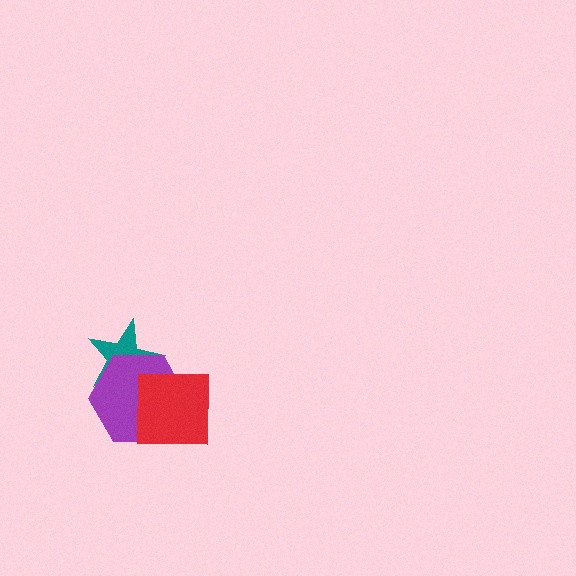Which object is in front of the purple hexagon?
The red square is in front of the purple hexagon.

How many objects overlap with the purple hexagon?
2 objects overlap with the purple hexagon.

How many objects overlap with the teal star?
2 objects overlap with the teal star.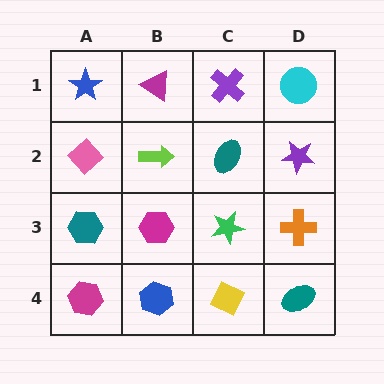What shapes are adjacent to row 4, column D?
An orange cross (row 3, column D), a yellow diamond (row 4, column C).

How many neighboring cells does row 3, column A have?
3.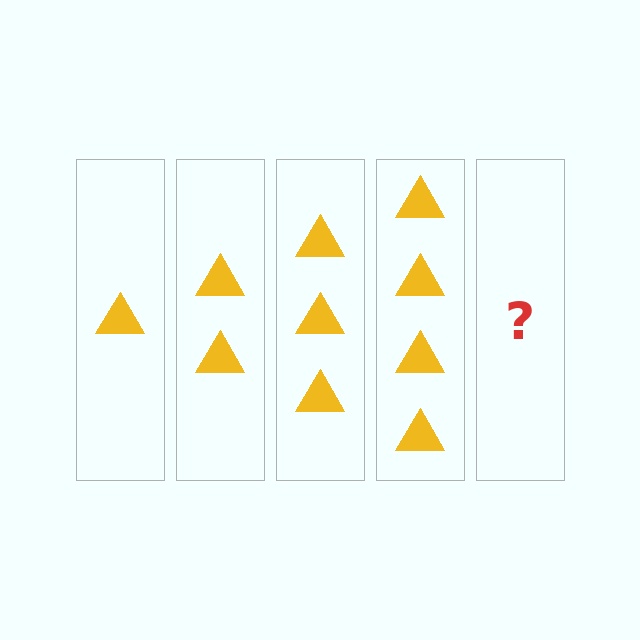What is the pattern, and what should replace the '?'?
The pattern is that each step adds one more triangle. The '?' should be 5 triangles.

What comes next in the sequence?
The next element should be 5 triangles.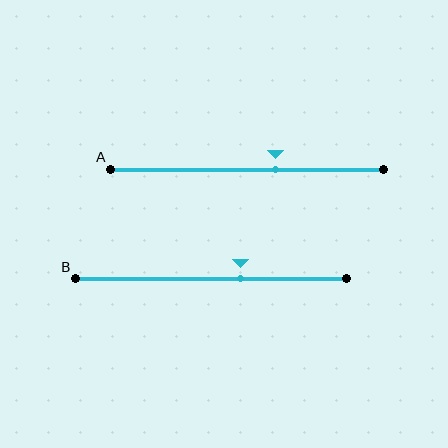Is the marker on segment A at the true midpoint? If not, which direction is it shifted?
No, the marker on segment A is shifted to the right by about 11% of the segment length.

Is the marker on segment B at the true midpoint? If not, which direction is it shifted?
No, the marker on segment B is shifted to the right by about 11% of the segment length.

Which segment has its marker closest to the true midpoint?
Segment A has its marker closest to the true midpoint.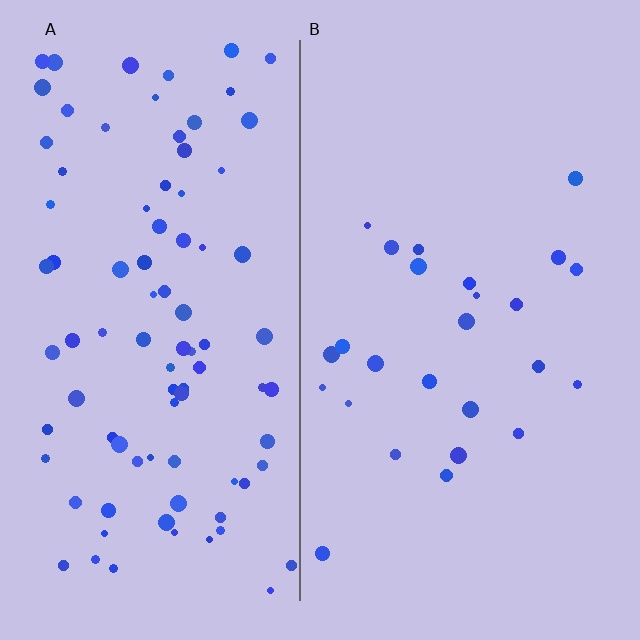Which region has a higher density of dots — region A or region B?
A (the left).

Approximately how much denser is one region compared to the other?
Approximately 3.5× — region A over region B.